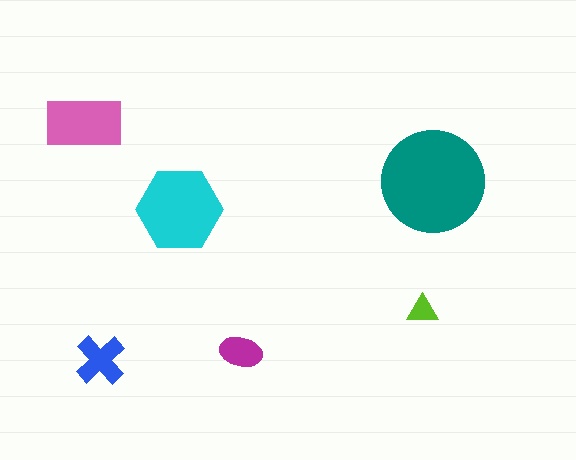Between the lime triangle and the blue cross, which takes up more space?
The blue cross.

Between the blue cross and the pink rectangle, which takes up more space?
The pink rectangle.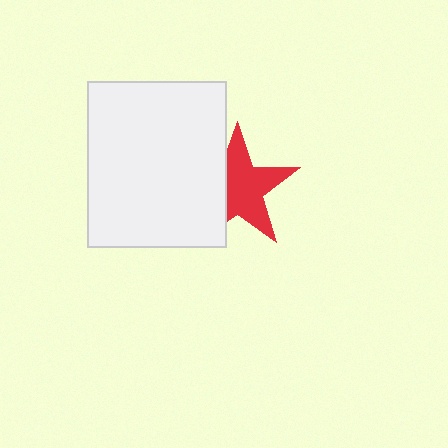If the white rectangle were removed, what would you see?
You would see the complete red star.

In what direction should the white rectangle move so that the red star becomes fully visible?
The white rectangle should move left. That is the shortest direction to clear the overlap and leave the red star fully visible.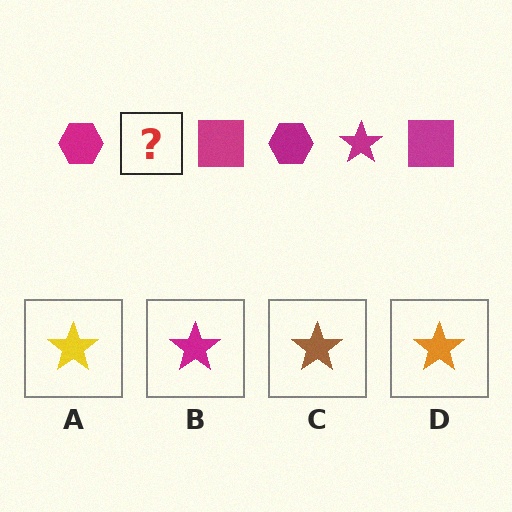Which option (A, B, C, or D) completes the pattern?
B.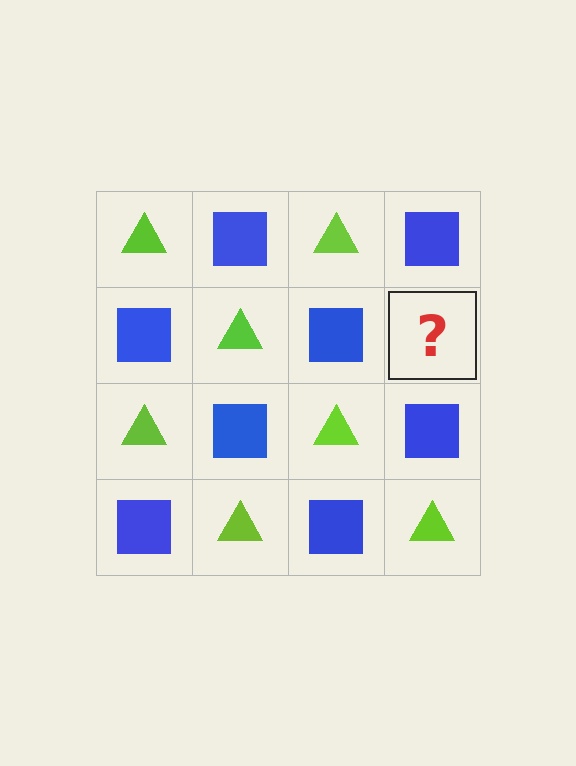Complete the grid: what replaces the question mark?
The question mark should be replaced with a lime triangle.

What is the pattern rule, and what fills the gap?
The rule is that it alternates lime triangle and blue square in a checkerboard pattern. The gap should be filled with a lime triangle.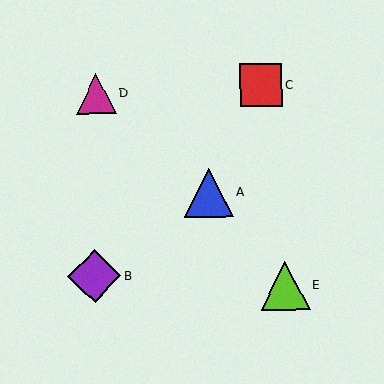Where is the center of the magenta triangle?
The center of the magenta triangle is at (96, 94).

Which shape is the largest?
The purple diamond (labeled B) is the largest.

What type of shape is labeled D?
Shape D is a magenta triangle.